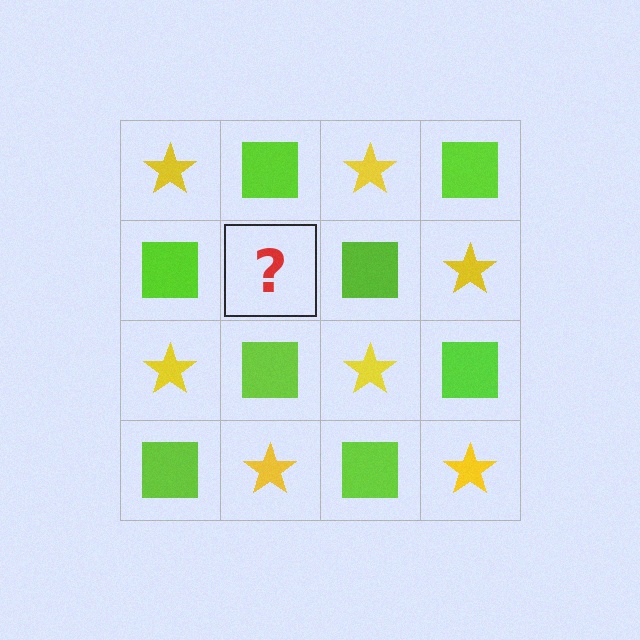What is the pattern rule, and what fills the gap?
The rule is that it alternates yellow star and lime square in a checkerboard pattern. The gap should be filled with a yellow star.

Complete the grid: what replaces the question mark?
The question mark should be replaced with a yellow star.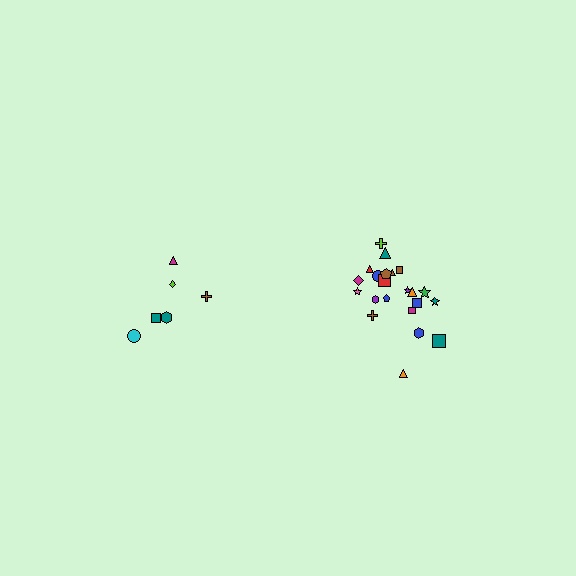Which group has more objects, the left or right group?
The right group.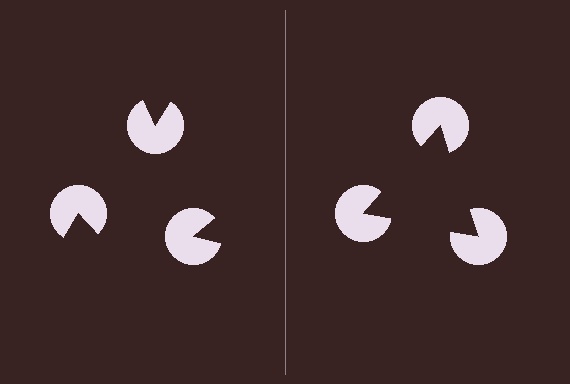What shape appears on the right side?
An illusory triangle.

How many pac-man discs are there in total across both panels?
6 — 3 on each side.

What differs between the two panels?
The pac-man discs are positioned identically on both sides; only the wedge orientations differ. On the right they align to a triangle; on the left they are misaligned.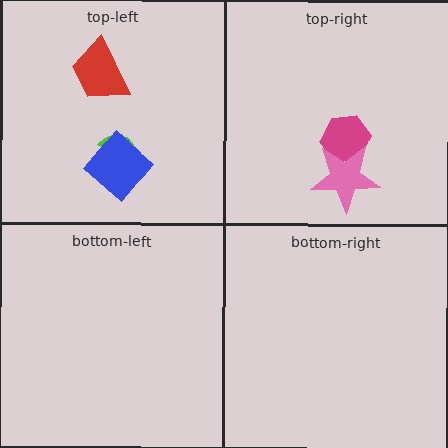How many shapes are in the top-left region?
3.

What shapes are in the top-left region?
The red trapezoid, the lime semicircle, the blue diamond.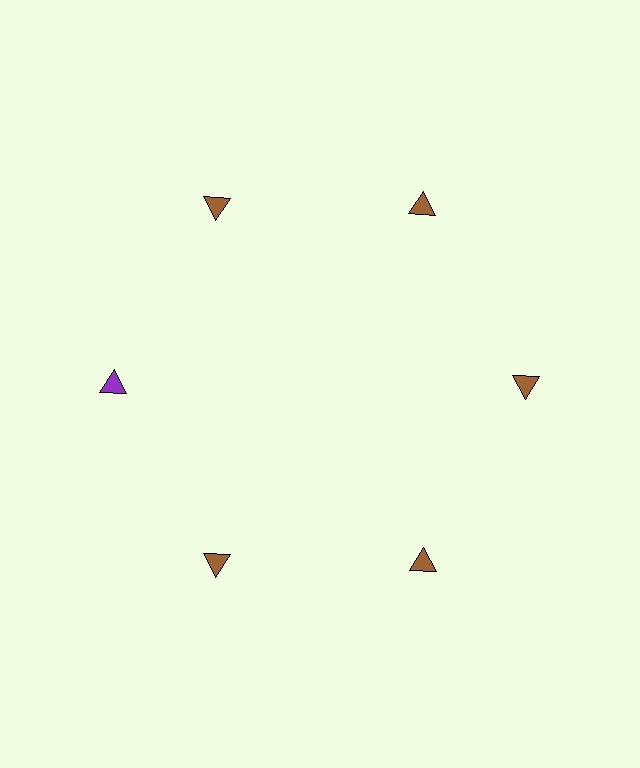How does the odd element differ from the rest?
It has a different color: purple instead of brown.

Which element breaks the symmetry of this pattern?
The purple triangle at roughly the 9 o'clock position breaks the symmetry. All other shapes are brown triangles.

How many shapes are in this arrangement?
There are 6 shapes arranged in a ring pattern.